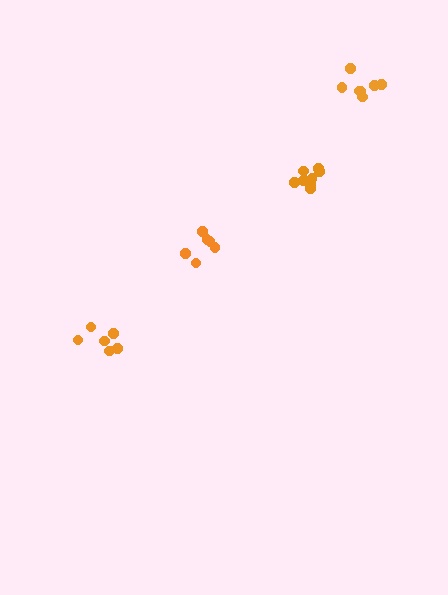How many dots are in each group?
Group 1: 9 dots, Group 2: 6 dots, Group 3: 7 dots, Group 4: 6 dots (28 total).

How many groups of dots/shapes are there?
There are 4 groups.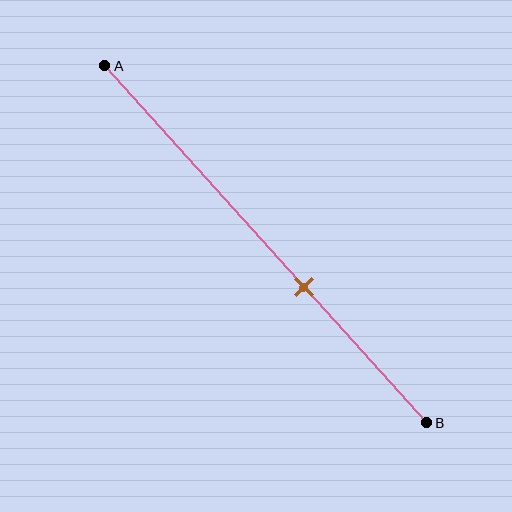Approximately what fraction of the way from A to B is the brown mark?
The brown mark is approximately 60% of the way from A to B.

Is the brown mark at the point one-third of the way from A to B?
No, the mark is at about 60% from A, not at the 33% one-third point.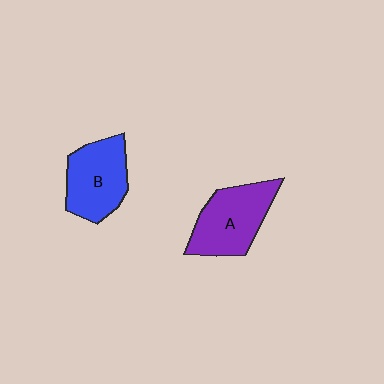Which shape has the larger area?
Shape A (purple).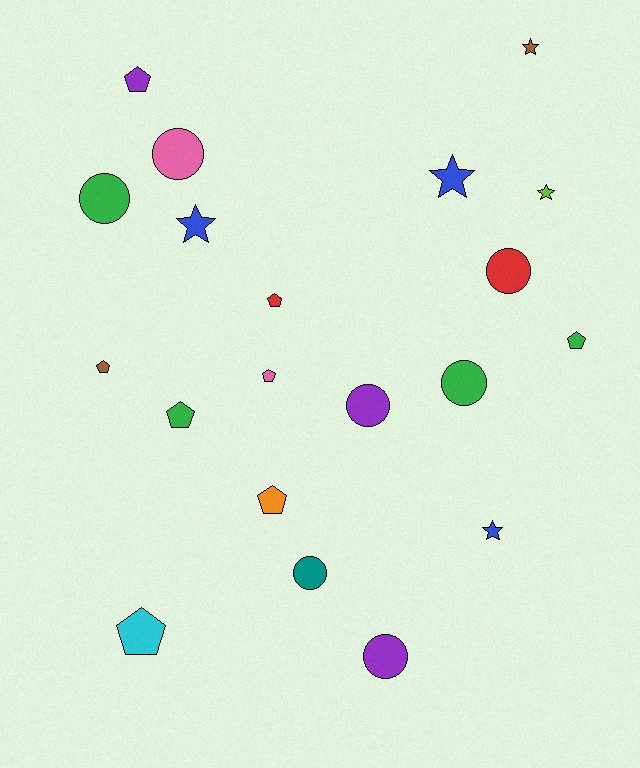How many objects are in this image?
There are 20 objects.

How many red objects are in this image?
There are 2 red objects.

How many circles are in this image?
There are 7 circles.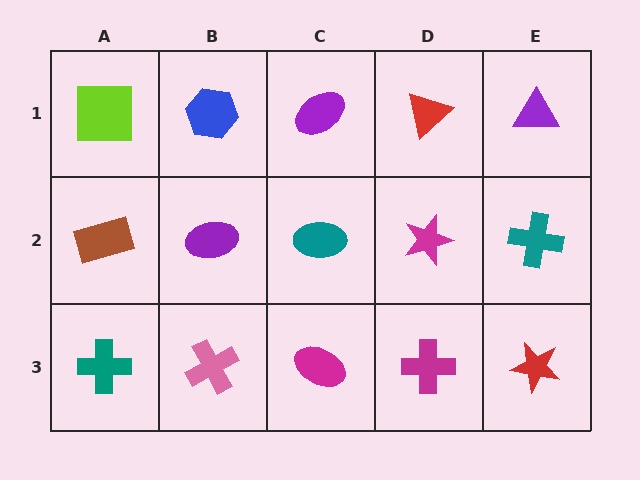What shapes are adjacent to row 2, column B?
A blue hexagon (row 1, column B), a pink cross (row 3, column B), a brown rectangle (row 2, column A), a teal ellipse (row 2, column C).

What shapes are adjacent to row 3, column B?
A purple ellipse (row 2, column B), a teal cross (row 3, column A), a magenta ellipse (row 3, column C).